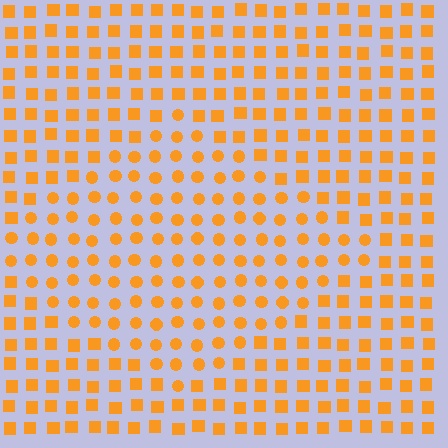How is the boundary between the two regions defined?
The boundary is defined by a change in element shape: circles inside vs. squares outside. All elements share the same color and spacing.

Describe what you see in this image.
The image is filled with small orange elements arranged in a uniform grid. A diamond-shaped region contains circles, while the surrounding area contains squares. The boundary is defined purely by the change in element shape.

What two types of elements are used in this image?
The image uses circles inside the diamond region and squares outside it.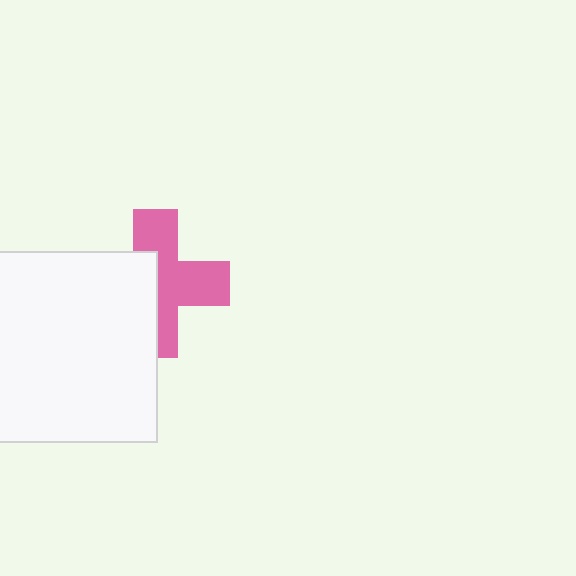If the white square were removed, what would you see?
You would see the complete pink cross.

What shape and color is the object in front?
The object in front is a white square.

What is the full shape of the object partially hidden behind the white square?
The partially hidden object is a pink cross.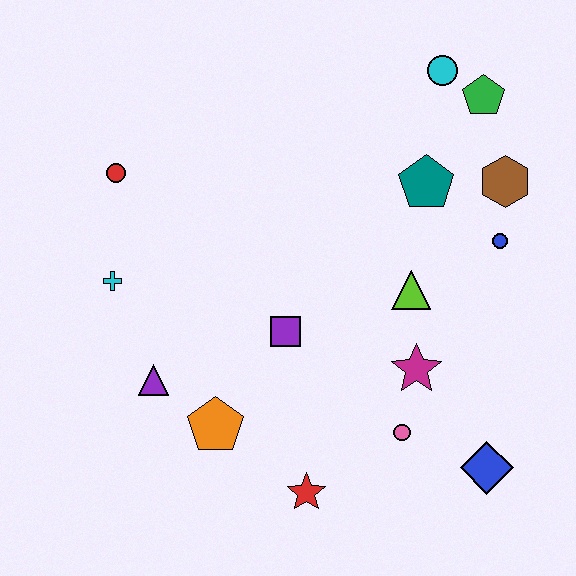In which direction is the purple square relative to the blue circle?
The purple square is to the left of the blue circle.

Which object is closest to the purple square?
The orange pentagon is closest to the purple square.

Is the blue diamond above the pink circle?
No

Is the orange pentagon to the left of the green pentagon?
Yes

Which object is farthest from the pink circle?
The red circle is farthest from the pink circle.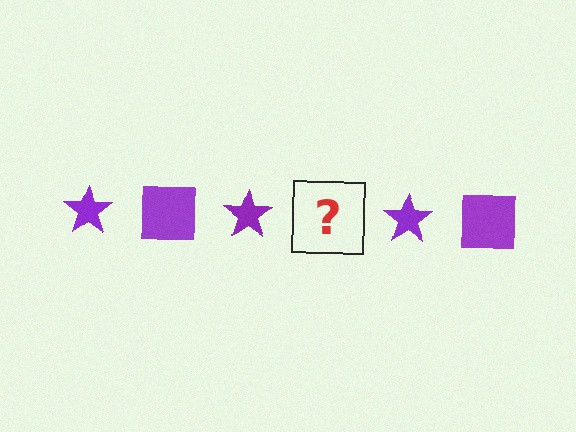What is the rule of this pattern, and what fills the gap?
The rule is that the pattern cycles through star, square shapes in purple. The gap should be filled with a purple square.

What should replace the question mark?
The question mark should be replaced with a purple square.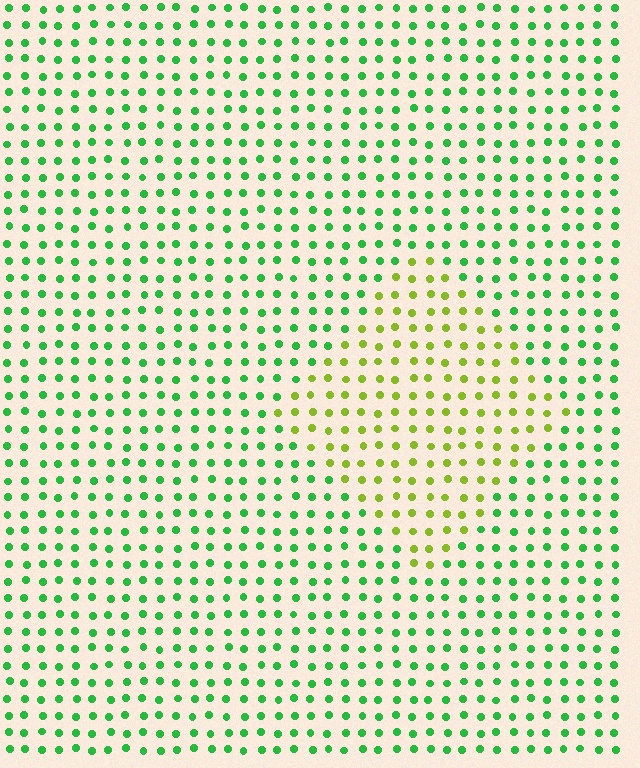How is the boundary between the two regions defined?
The boundary is defined purely by a slight shift in hue (about 48 degrees). Spacing, size, and orientation are identical on both sides.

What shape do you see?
I see a diamond.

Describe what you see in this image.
The image is filled with small green elements in a uniform arrangement. A diamond-shaped region is visible where the elements are tinted to a slightly different hue, forming a subtle color boundary.